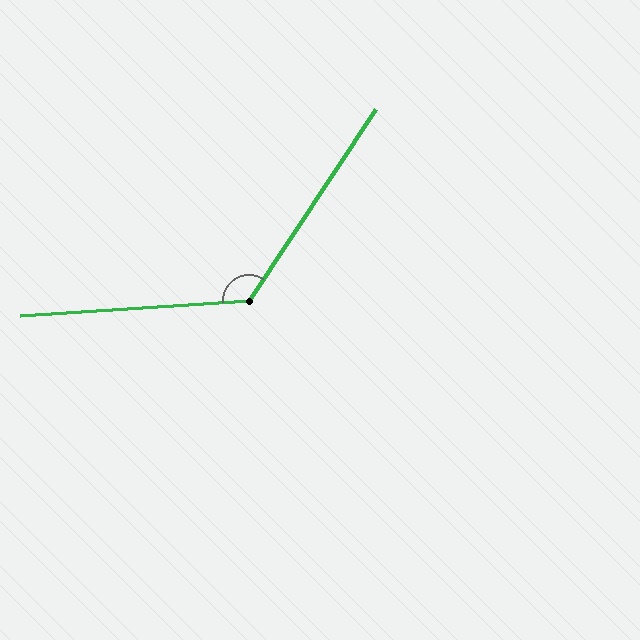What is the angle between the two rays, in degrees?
Approximately 127 degrees.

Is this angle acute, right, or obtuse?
It is obtuse.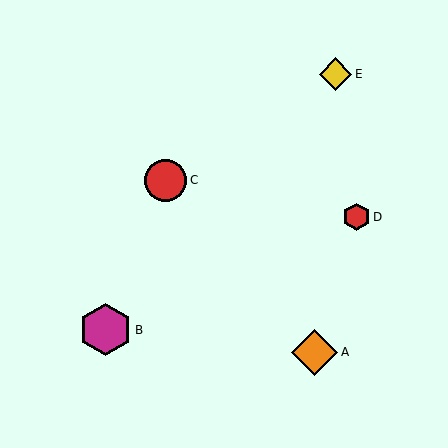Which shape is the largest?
The magenta hexagon (labeled B) is the largest.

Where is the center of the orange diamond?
The center of the orange diamond is at (315, 352).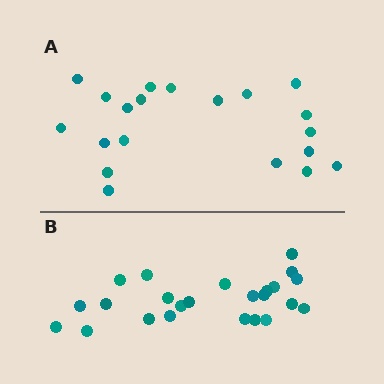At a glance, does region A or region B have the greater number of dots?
Region B (the bottom region) has more dots.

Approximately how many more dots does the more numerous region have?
Region B has about 4 more dots than region A.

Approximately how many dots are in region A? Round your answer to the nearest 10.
About 20 dots.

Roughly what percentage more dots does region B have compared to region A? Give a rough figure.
About 20% more.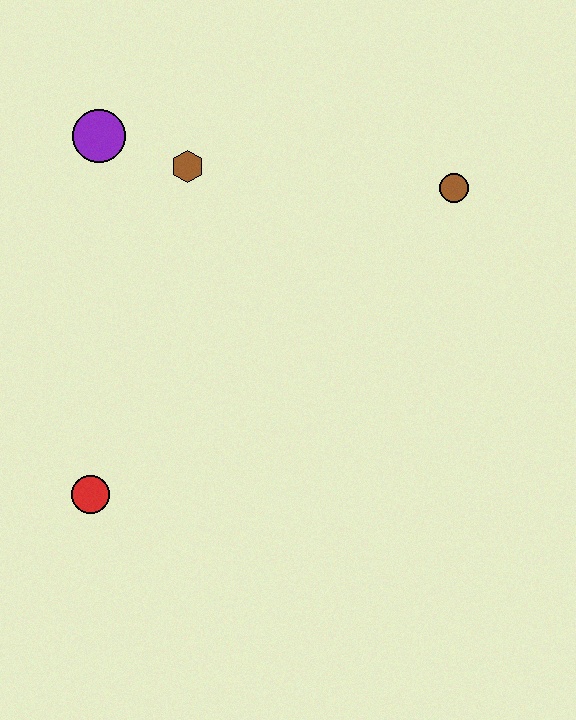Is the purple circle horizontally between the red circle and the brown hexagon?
Yes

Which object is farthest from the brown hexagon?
The red circle is farthest from the brown hexagon.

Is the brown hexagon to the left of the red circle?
No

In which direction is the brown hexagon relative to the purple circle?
The brown hexagon is to the right of the purple circle.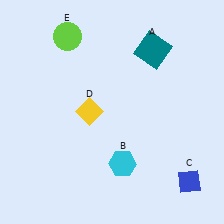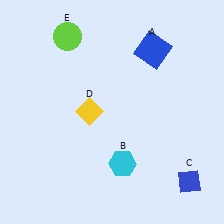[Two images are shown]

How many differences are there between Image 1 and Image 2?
There is 1 difference between the two images.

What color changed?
The square (A) changed from teal in Image 1 to blue in Image 2.